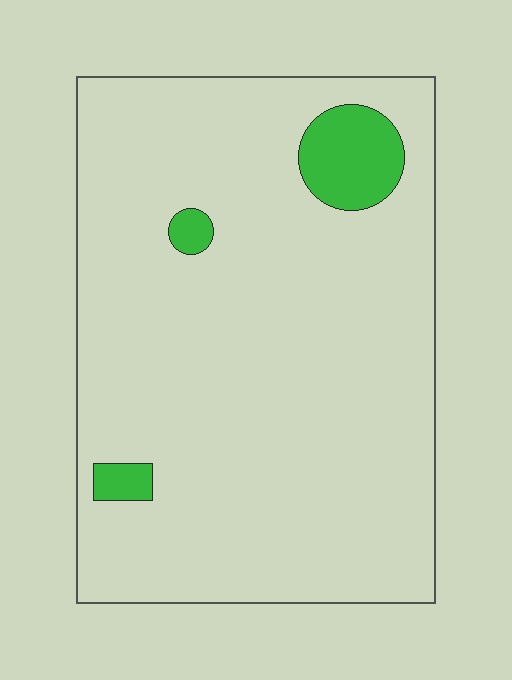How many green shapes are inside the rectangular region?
3.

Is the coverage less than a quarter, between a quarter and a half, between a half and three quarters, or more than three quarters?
Less than a quarter.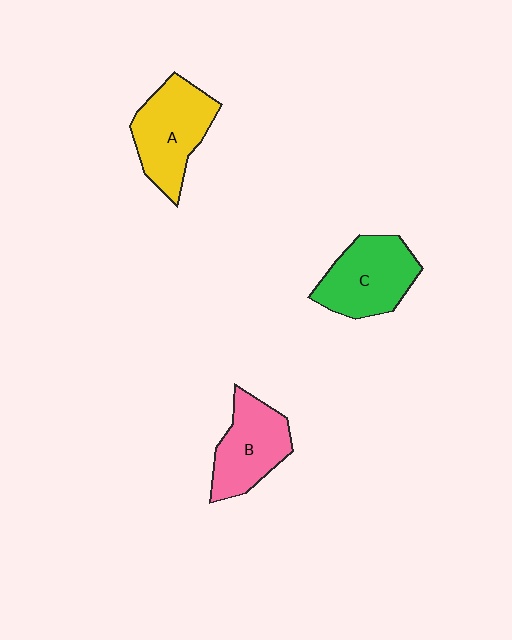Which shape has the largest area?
Shape A (yellow).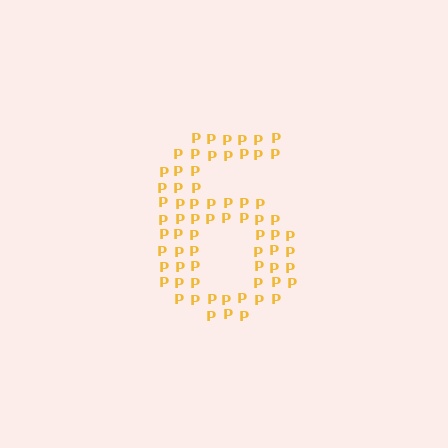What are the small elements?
The small elements are letter P's.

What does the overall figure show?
The overall figure shows the digit 6.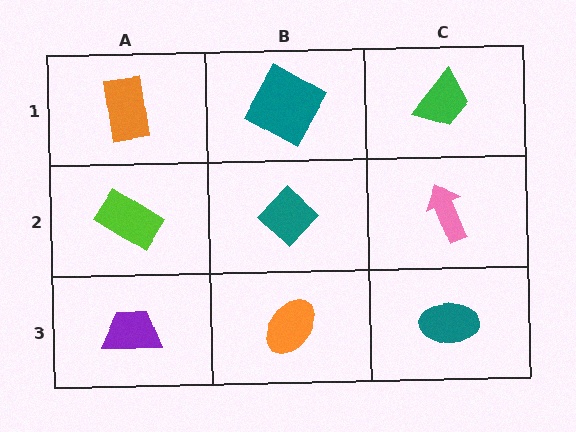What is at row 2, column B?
A teal diamond.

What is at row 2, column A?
A lime rectangle.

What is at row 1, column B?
A teal square.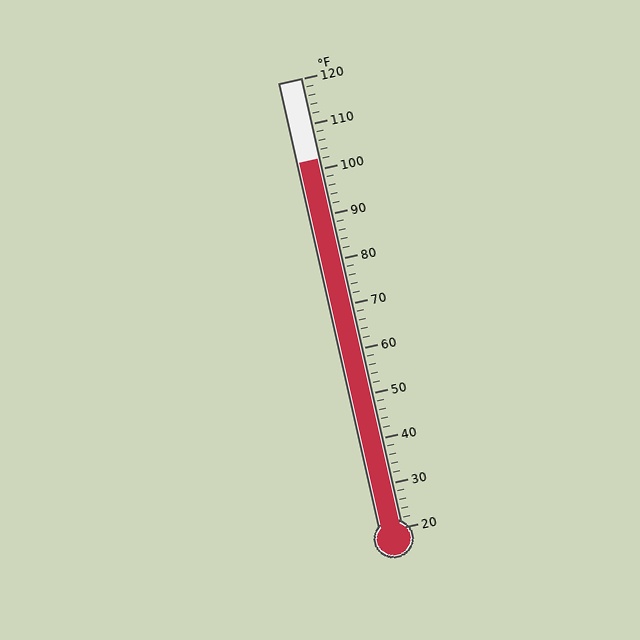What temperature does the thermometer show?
The thermometer shows approximately 102°F.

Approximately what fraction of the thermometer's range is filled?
The thermometer is filled to approximately 80% of its range.